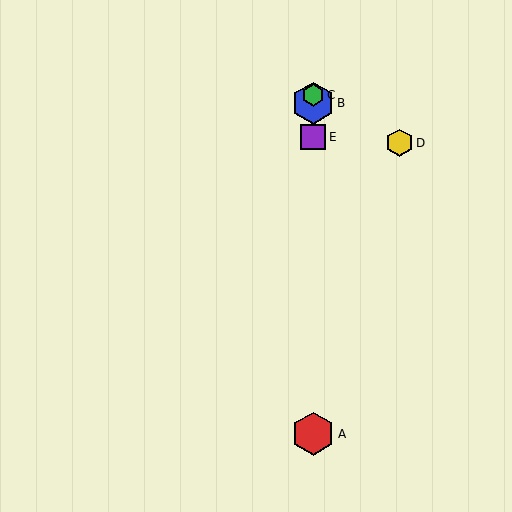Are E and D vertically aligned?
No, E is at x≈313 and D is at x≈399.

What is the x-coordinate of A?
Object A is at x≈313.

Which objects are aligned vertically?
Objects A, B, C, E are aligned vertically.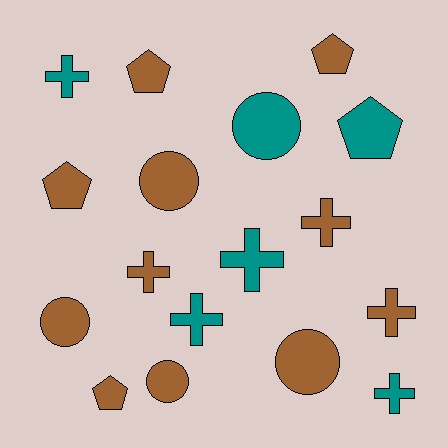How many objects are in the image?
There are 17 objects.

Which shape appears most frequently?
Cross, with 7 objects.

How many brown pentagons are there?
There are 4 brown pentagons.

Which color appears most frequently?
Brown, with 11 objects.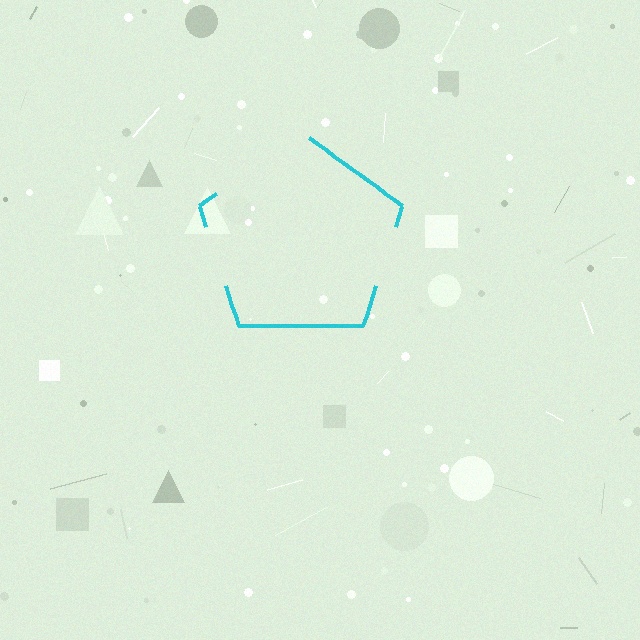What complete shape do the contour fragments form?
The contour fragments form a pentagon.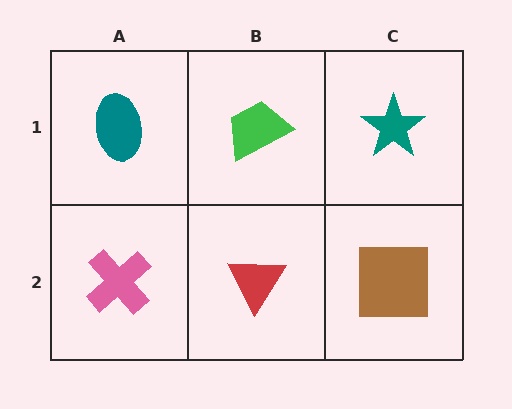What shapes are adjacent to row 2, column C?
A teal star (row 1, column C), a red triangle (row 2, column B).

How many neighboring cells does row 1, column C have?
2.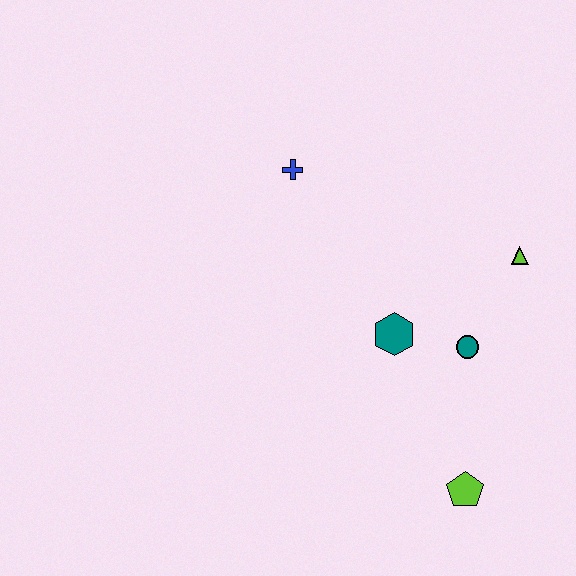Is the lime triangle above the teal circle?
Yes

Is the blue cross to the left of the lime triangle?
Yes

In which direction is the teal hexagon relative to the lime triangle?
The teal hexagon is to the left of the lime triangle.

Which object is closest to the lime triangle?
The teal circle is closest to the lime triangle.